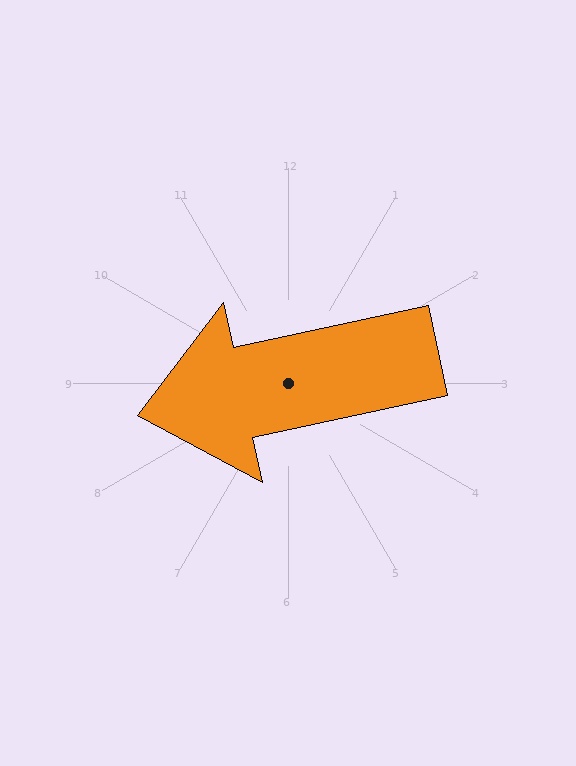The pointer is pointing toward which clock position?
Roughly 9 o'clock.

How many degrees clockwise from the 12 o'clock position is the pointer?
Approximately 258 degrees.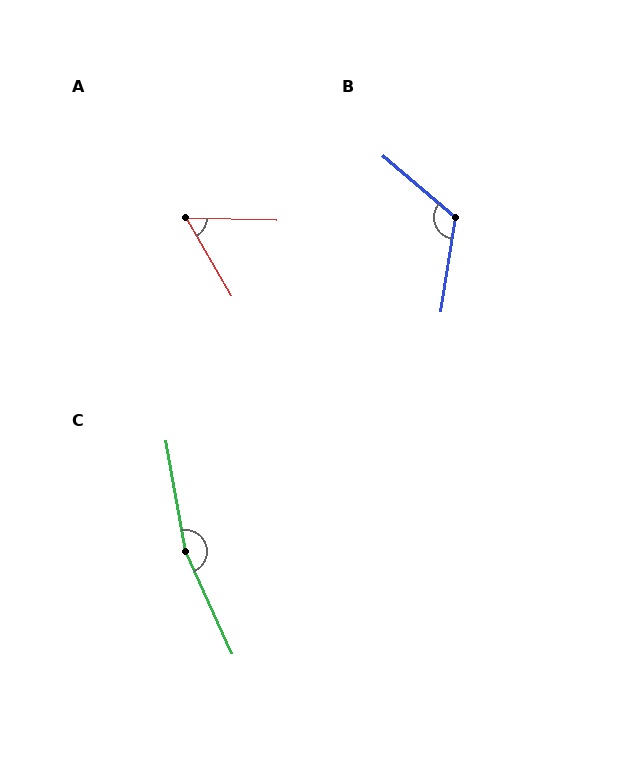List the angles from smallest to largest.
A (58°), B (121°), C (165°).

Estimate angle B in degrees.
Approximately 121 degrees.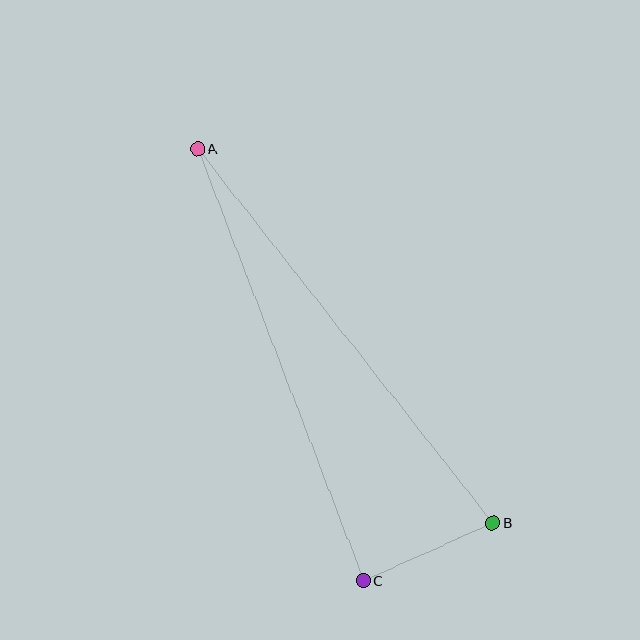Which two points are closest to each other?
Points B and C are closest to each other.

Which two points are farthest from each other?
Points A and B are farthest from each other.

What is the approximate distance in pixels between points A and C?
The distance between A and C is approximately 463 pixels.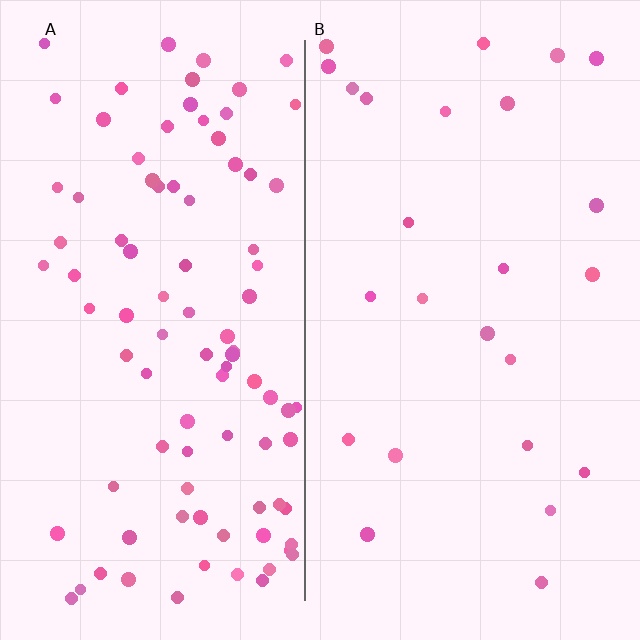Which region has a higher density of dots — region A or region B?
A (the left).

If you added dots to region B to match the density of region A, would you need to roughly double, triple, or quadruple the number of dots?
Approximately quadruple.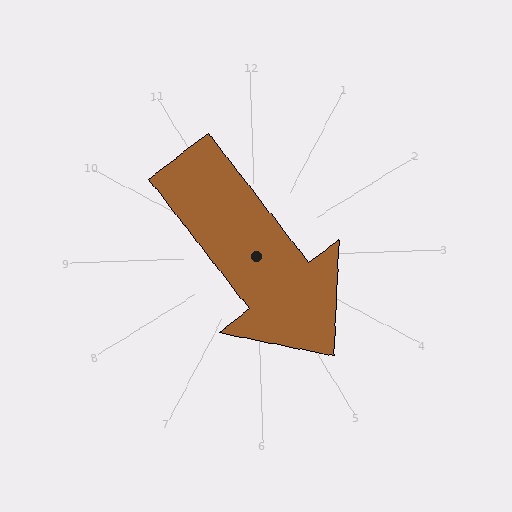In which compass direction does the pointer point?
Southeast.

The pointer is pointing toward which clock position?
Roughly 5 o'clock.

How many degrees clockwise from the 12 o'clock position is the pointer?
Approximately 144 degrees.